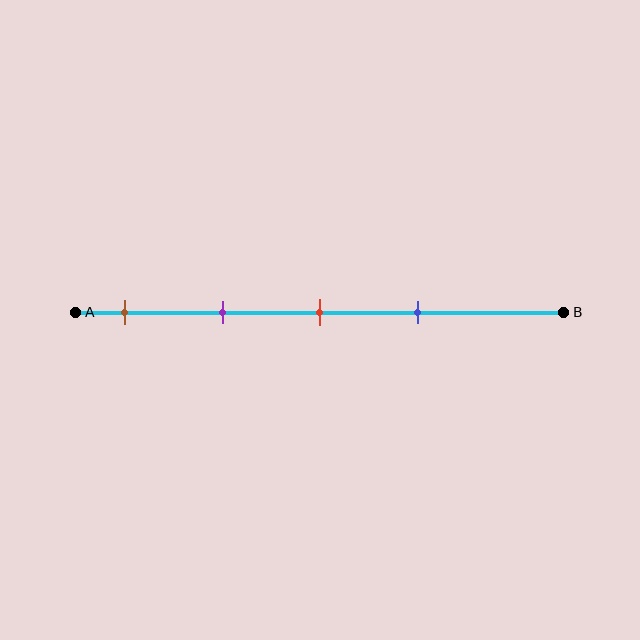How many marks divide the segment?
There are 4 marks dividing the segment.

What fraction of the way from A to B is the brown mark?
The brown mark is approximately 10% (0.1) of the way from A to B.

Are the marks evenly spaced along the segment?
Yes, the marks are approximately evenly spaced.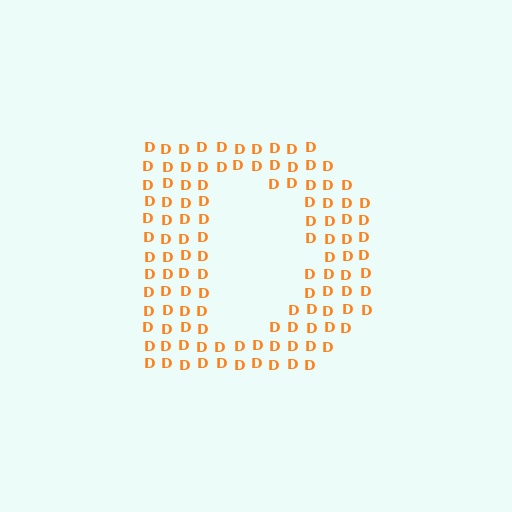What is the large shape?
The large shape is the letter D.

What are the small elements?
The small elements are letter D's.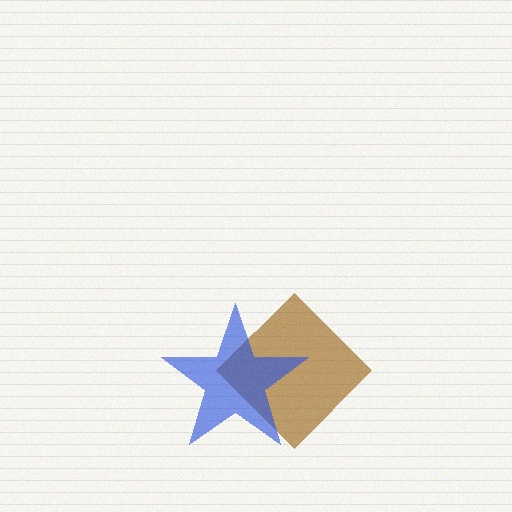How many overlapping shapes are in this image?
There are 2 overlapping shapes in the image.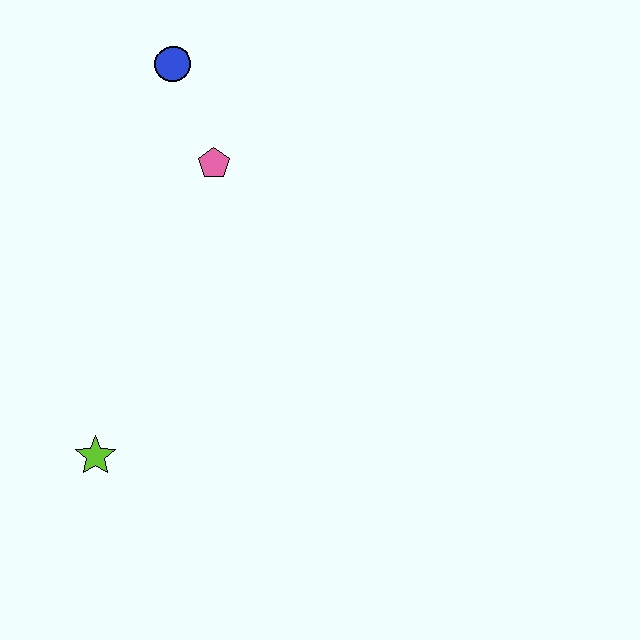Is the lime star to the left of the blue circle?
Yes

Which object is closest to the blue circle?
The pink pentagon is closest to the blue circle.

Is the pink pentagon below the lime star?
No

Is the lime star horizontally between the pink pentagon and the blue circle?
No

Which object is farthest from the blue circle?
The lime star is farthest from the blue circle.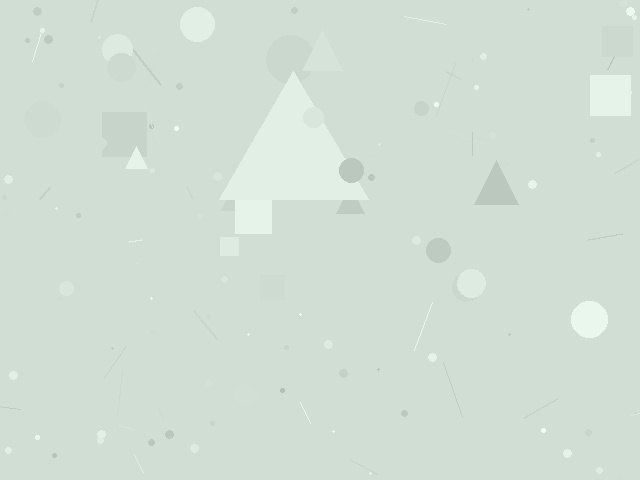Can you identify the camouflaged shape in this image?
The camouflaged shape is a triangle.